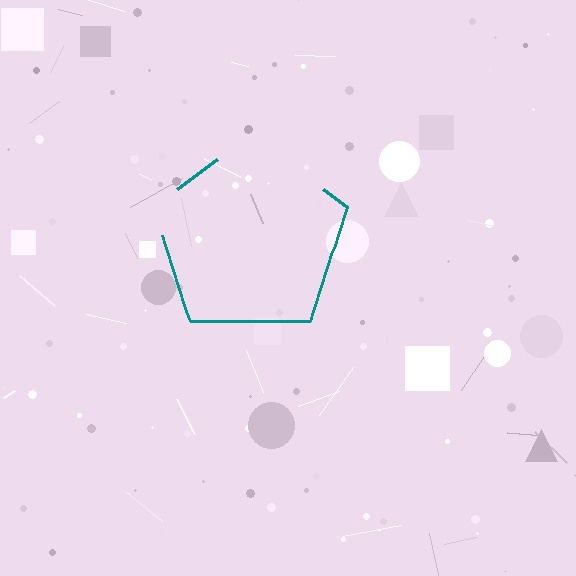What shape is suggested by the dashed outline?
The dashed outline suggests a pentagon.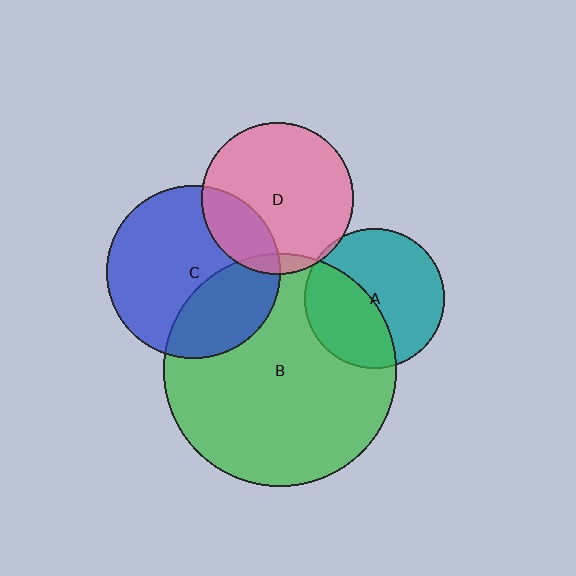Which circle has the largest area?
Circle B (green).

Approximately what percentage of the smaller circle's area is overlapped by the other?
Approximately 5%.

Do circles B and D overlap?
Yes.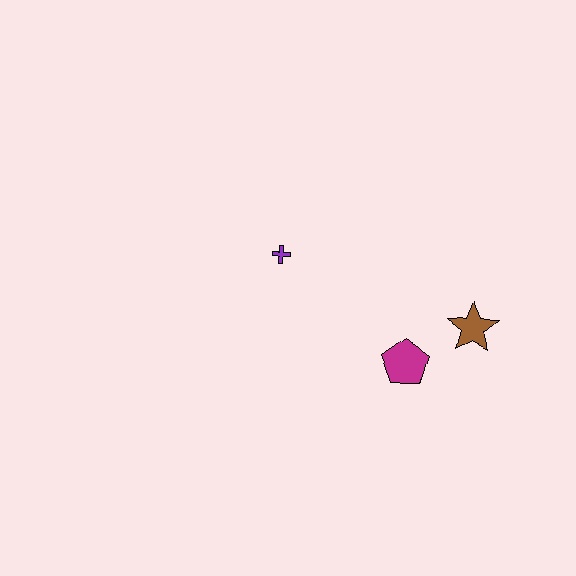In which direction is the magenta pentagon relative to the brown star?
The magenta pentagon is to the left of the brown star.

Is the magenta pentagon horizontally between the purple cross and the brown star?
Yes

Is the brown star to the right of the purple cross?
Yes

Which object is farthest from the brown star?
The purple cross is farthest from the brown star.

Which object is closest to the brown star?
The magenta pentagon is closest to the brown star.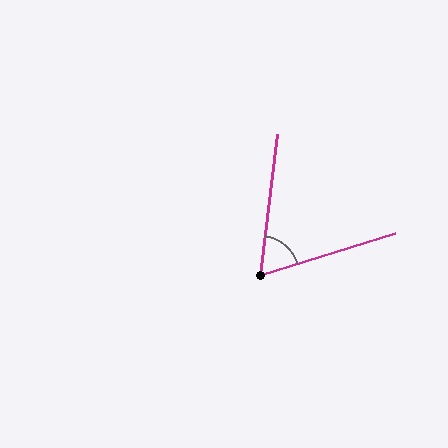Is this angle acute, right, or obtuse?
It is acute.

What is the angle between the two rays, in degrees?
Approximately 66 degrees.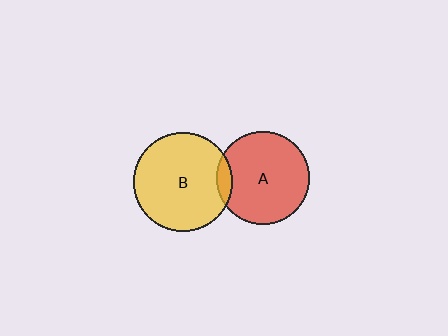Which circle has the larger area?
Circle B (yellow).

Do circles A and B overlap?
Yes.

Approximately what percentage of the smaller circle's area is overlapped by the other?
Approximately 10%.